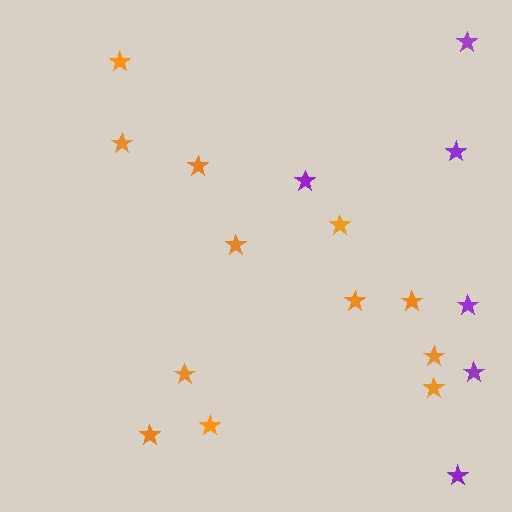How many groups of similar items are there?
There are 2 groups: one group of orange stars (12) and one group of purple stars (6).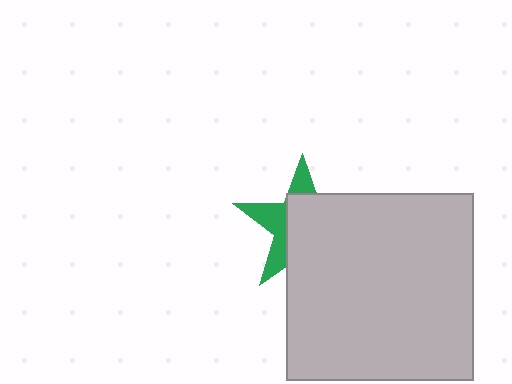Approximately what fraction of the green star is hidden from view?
Roughly 63% of the green star is hidden behind the light gray square.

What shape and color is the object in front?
The object in front is a light gray square.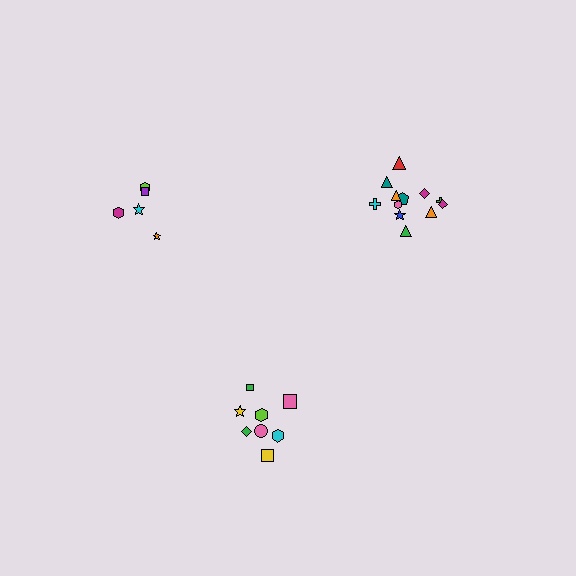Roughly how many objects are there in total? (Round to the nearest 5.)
Roughly 25 objects in total.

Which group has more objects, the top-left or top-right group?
The top-right group.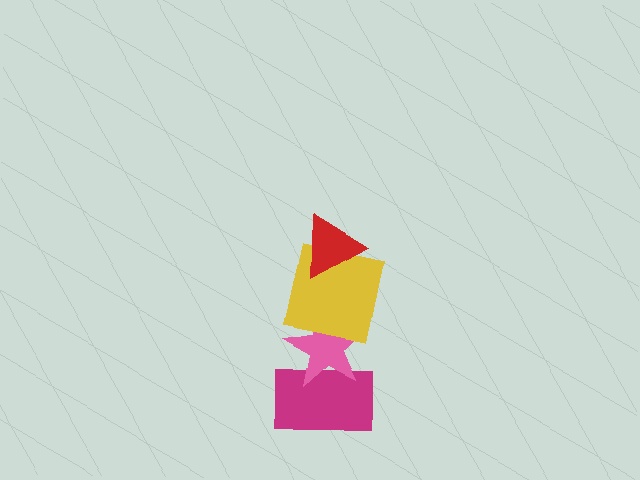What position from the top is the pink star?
The pink star is 3rd from the top.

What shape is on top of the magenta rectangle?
The pink star is on top of the magenta rectangle.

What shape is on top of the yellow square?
The red triangle is on top of the yellow square.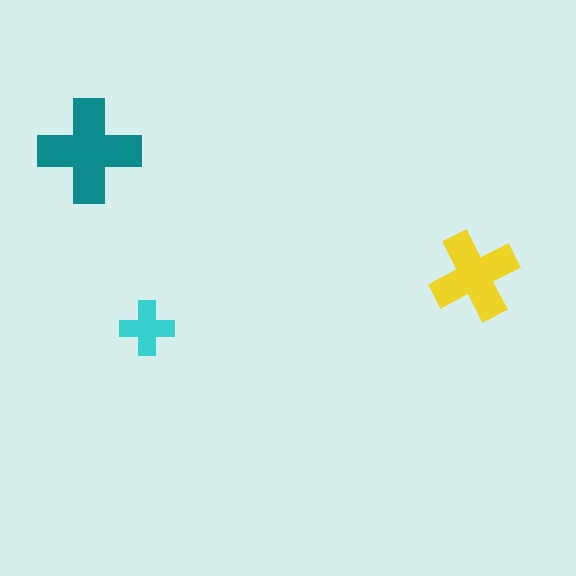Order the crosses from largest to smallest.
the teal one, the yellow one, the cyan one.